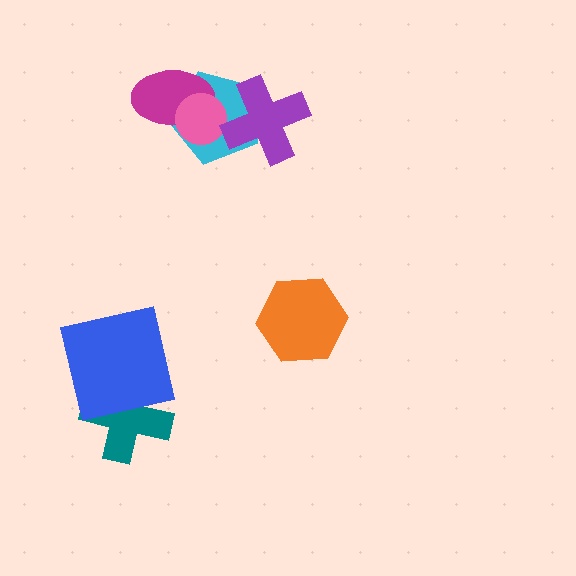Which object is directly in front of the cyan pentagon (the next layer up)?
The magenta ellipse is directly in front of the cyan pentagon.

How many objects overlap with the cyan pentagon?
3 objects overlap with the cyan pentagon.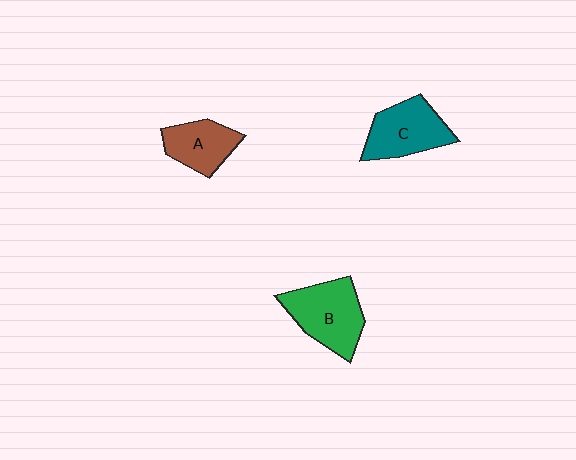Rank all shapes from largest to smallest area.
From largest to smallest: B (green), C (teal), A (brown).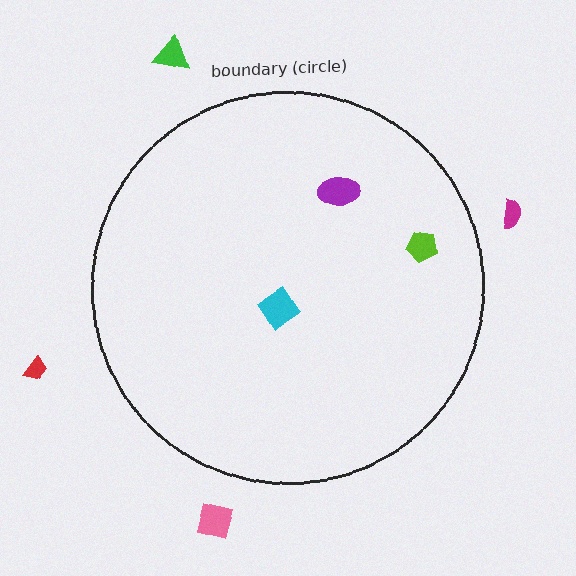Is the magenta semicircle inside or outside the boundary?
Outside.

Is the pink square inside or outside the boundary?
Outside.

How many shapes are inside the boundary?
3 inside, 4 outside.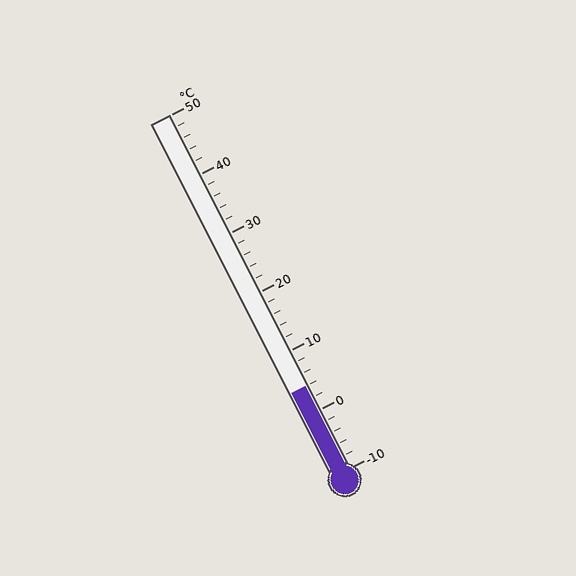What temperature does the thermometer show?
The thermometer shows approximately 4°C.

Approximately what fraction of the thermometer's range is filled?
The thermometer is filled to approximately 25% of its range.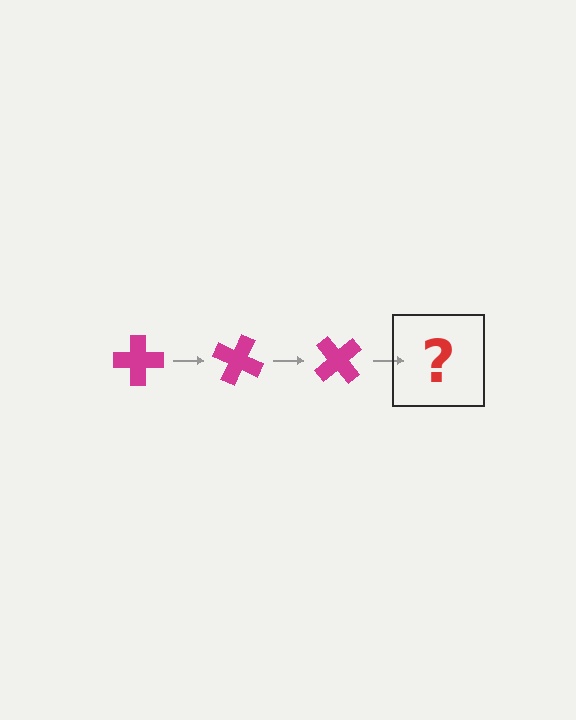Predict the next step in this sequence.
The next step is a magenta cross rotated 75 degrees.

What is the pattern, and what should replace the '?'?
The pattern is that the cross rotates 25 degrees each step. The '?' should be a magenta cross rotated 75 degrees.